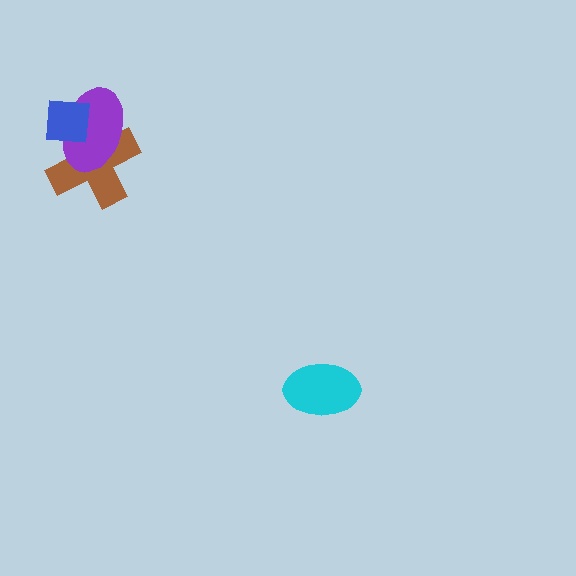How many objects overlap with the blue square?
2 objects overlap with the blue square.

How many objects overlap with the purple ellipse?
2 objects overlap with the purple ellipse.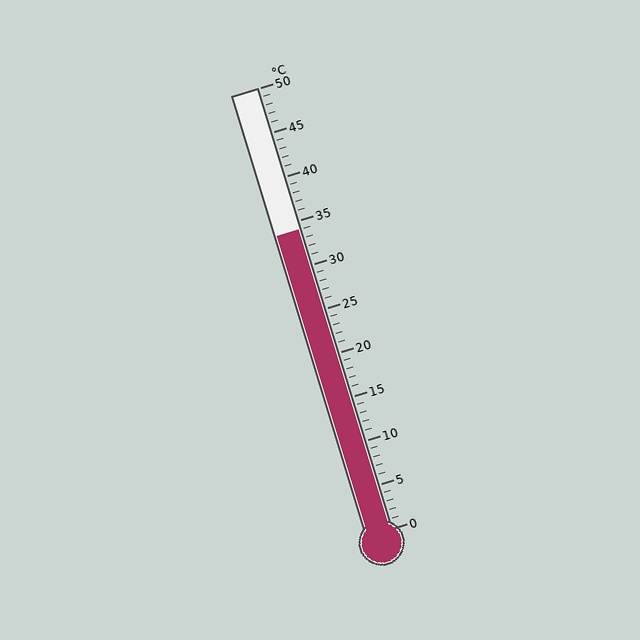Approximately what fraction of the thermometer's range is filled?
The thermometer is filled to approximately 70% of its range.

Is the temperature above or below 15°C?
The temperature is above 15°C.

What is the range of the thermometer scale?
The thermometer scale ranges from 0°C to 50°C.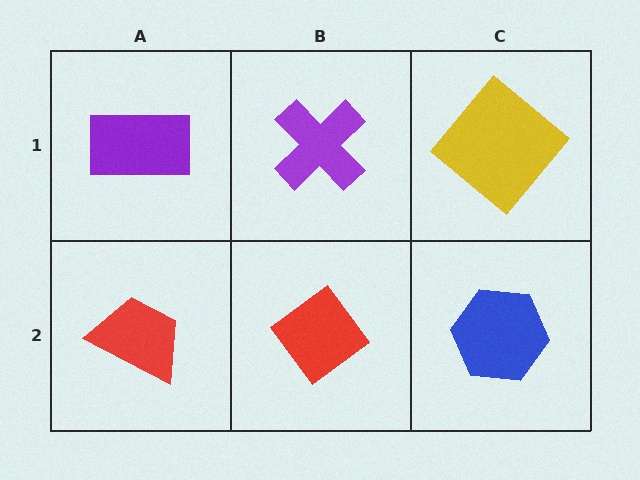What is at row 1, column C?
A yellow diamond.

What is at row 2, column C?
A blue hexagon.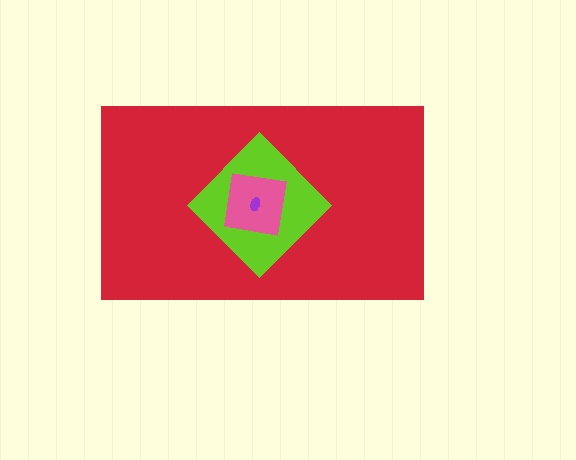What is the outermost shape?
The red rectangle.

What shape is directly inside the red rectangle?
The lime diamond.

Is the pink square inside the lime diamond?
Yes.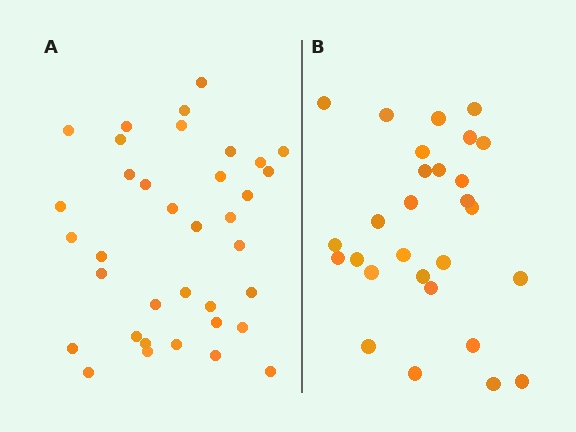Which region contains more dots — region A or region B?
Region A (the left region) has more dots.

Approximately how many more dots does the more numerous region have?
Region A has roughly 8 or so more dots than region B.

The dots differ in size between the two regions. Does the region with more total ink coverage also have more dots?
No. Region B has more total ink coverage because its dots are larger, but region A actually contains more individual dots. Total area can be misleading — the number of items is what matters here.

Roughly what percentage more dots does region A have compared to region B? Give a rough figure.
About 30% more.